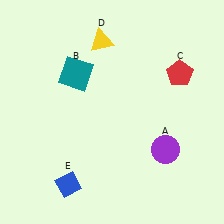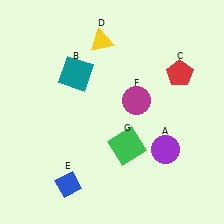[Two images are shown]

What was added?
A magenta circle (F), a green square (G) were added in Image 2.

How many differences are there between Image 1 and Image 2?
There are 2 differences between the two images.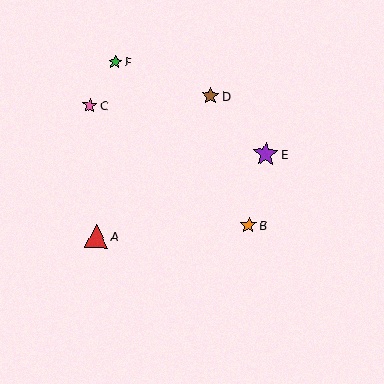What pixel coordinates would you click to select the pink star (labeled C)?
Click at (90, 105) to select the pink star C.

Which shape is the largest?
The purple star (labeled E) is the largest.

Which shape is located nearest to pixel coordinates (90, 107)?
The pink star (labeled C) at (90, 105) is nearest to that location.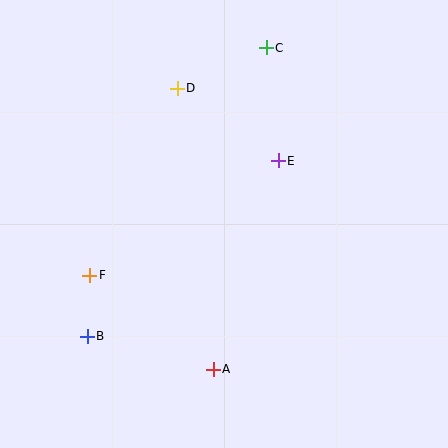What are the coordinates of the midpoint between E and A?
The midpoint between E and A is at (246, 265).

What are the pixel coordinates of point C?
Point C is at (266, 48).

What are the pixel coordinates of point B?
Point B is at (87, 336).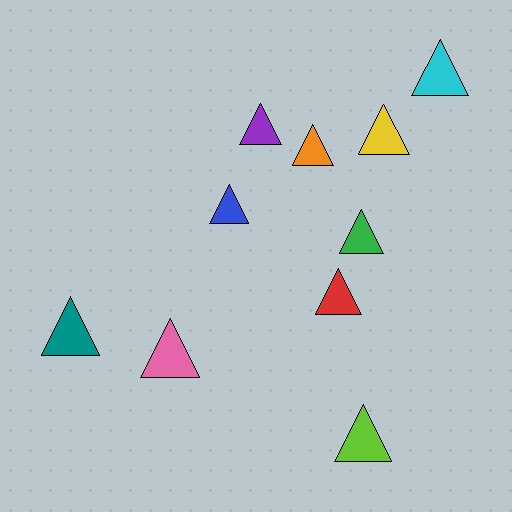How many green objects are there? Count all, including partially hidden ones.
There is 1 green object.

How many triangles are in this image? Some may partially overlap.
There are 10 triangles.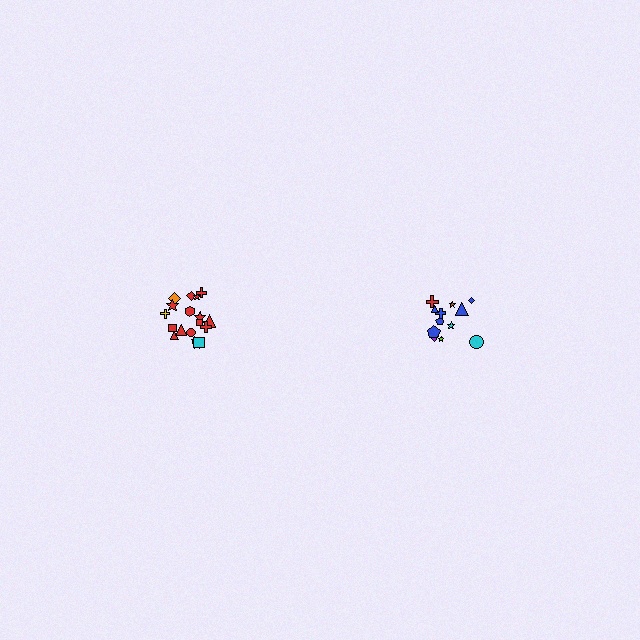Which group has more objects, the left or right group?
The left group.